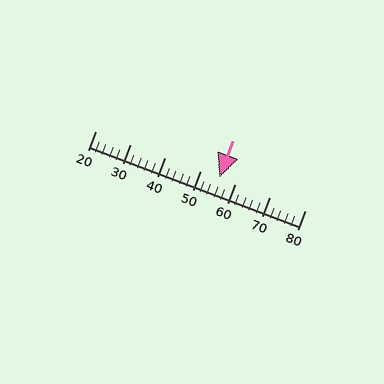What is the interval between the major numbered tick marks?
The major tick marks are spaced 10 units apart.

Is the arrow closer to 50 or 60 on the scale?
The arrow is closer to 60.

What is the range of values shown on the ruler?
The ruler shows values from 20 to 80.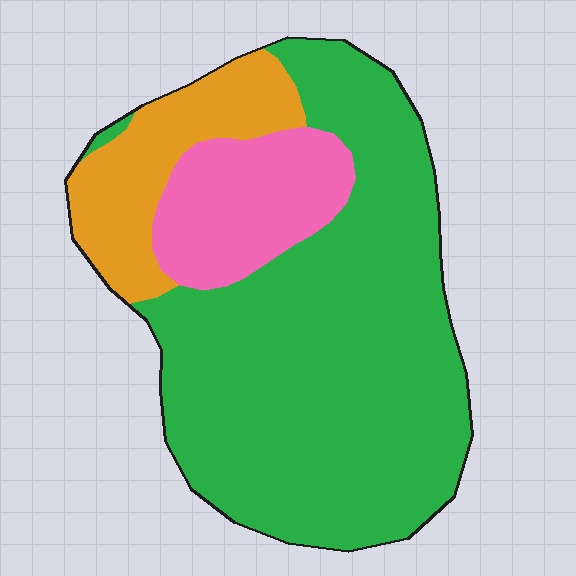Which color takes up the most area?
Green, at roughly 70%.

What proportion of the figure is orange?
Orange takes up about one sixth (1/6) of the figure.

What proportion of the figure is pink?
Pink covers 16% of the figure.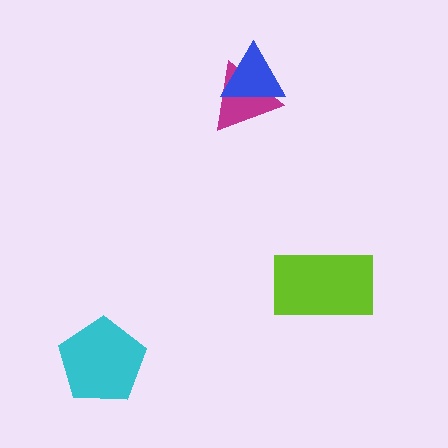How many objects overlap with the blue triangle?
1 object overlaps with the blue triangle.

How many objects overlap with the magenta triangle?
1 object overlaps with the magenta triangle.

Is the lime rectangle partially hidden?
No, no other shape covers it.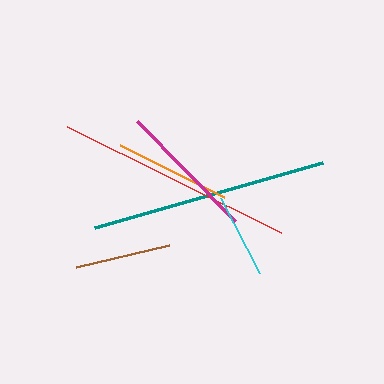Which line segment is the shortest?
The cyan line is the shortest at approximately 85 pixels.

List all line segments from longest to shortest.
From longest to shortest: red, teal, magenta, orange, brown, cyan.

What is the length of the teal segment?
The teal segment is approximately 237 pixels long.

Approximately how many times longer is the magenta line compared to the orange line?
The magenta line is approximately 1.2 times the length of the orange line.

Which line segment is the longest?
The red line is the longest at approximately 239 pixels.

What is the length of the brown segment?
The brown segment is approximately 96 pixels long.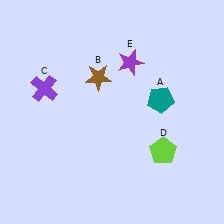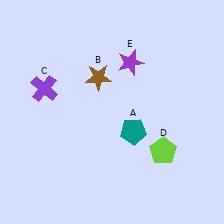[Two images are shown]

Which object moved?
The teal pentagon (A) moved down.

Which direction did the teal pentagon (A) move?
The teal pentagon (A) moved down.